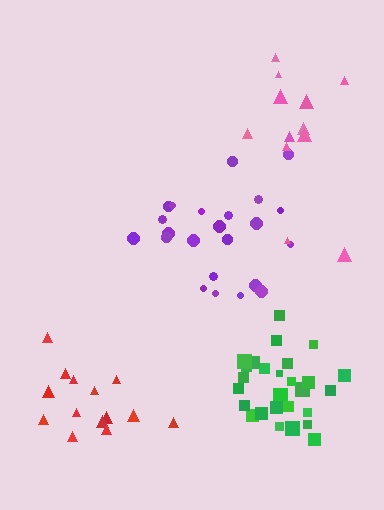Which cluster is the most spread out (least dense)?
Pink.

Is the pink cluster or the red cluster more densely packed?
Red.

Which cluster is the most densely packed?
Green.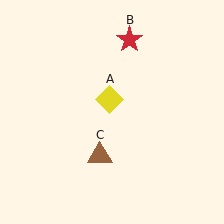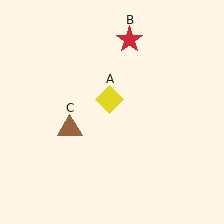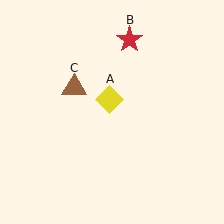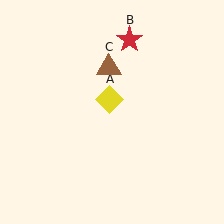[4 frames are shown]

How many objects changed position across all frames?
1 object changed position: brown triangle (object C).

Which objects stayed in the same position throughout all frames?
Yellow diamond (object A) and red star (object B) remained stationary.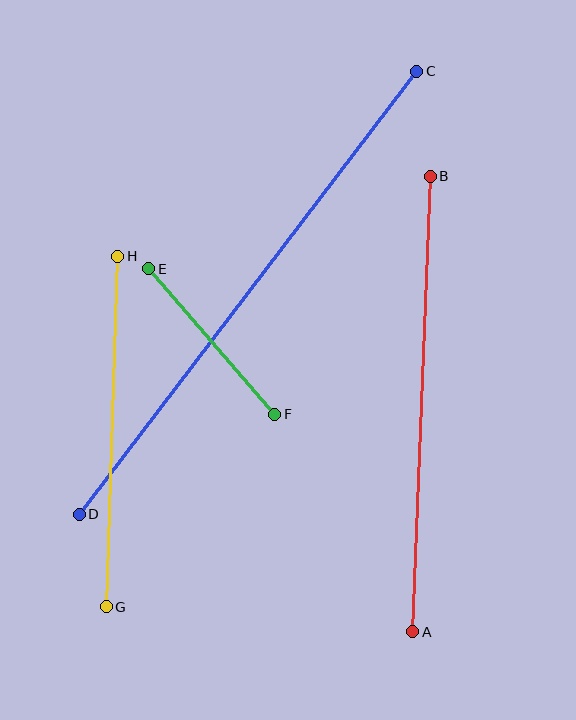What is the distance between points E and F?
The distance is approximately 192 pixels.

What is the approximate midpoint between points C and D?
The midpoint is at approximately (248, 293) pixels.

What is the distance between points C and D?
The distance is approximately 556 pixels.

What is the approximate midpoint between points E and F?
The midpoint is at approximately (212, 342) pixels.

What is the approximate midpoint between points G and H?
The midpoint is at approximately (112, 431) pixels.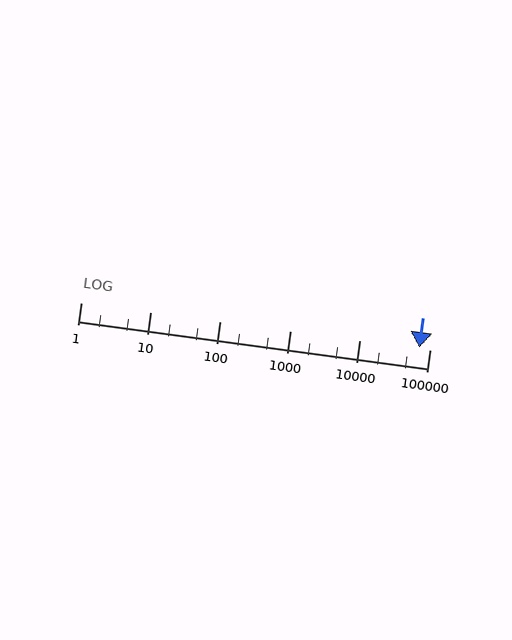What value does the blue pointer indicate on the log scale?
The pointer indicates approximately 71000.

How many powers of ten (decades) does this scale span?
The scale spans 5 decades, from 1 to 100000.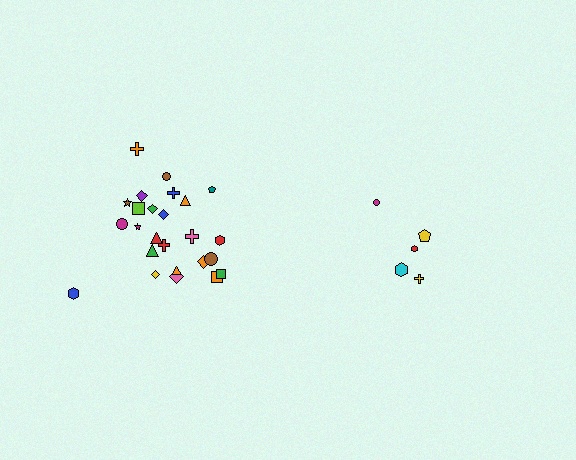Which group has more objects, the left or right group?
The left group.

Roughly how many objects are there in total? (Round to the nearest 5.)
Roughly 30 objects in total.